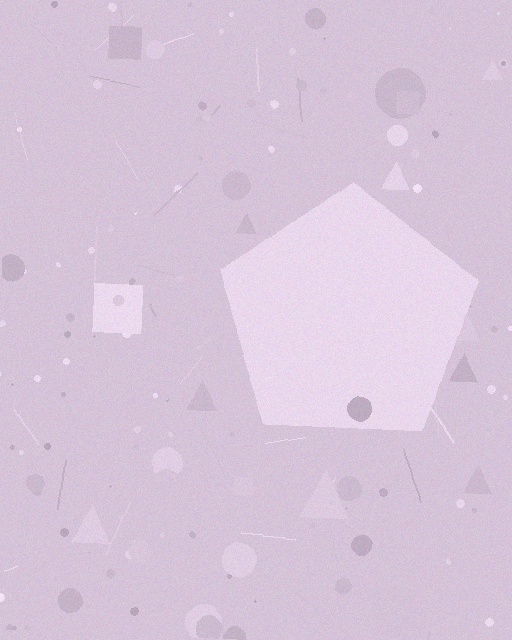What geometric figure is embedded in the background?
A pentagon is embedded in the background.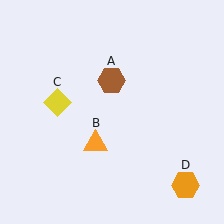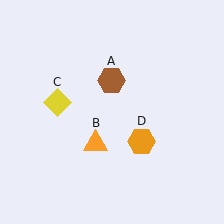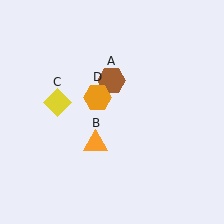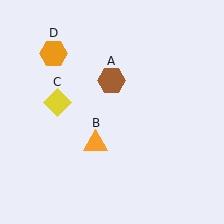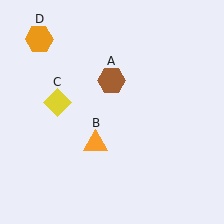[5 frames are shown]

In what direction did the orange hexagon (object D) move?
The orange hexagon (object D) moved up and to the left.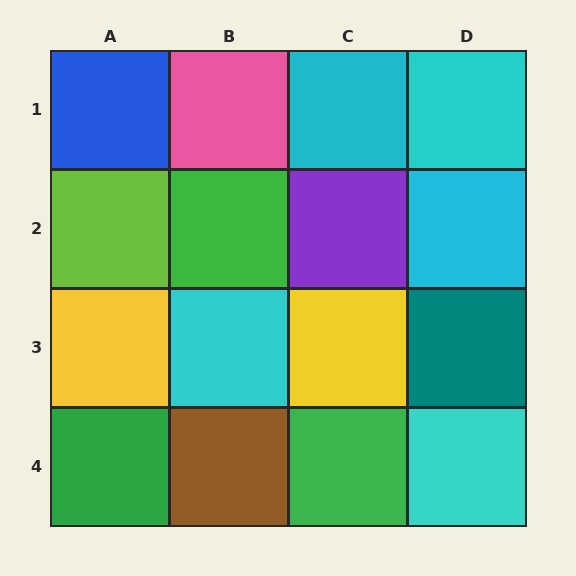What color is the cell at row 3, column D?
Teal.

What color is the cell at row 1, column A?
Blue.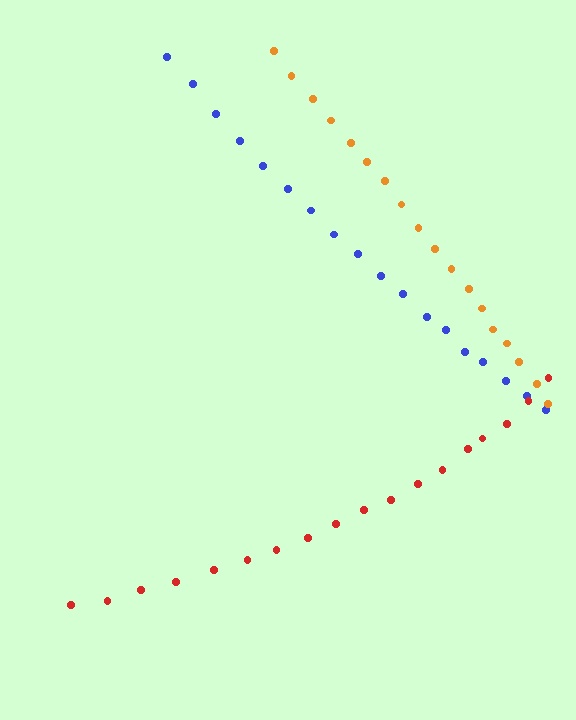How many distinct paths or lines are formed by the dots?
There are 3 distinct paths.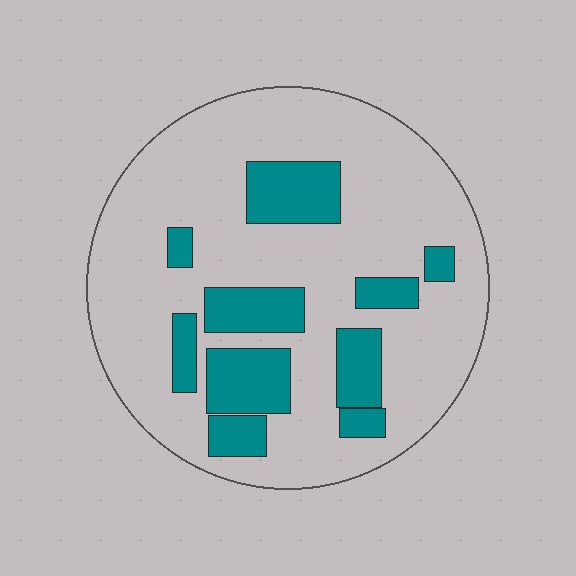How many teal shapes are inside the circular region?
10.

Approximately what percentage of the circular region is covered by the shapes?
Approximately 25%.